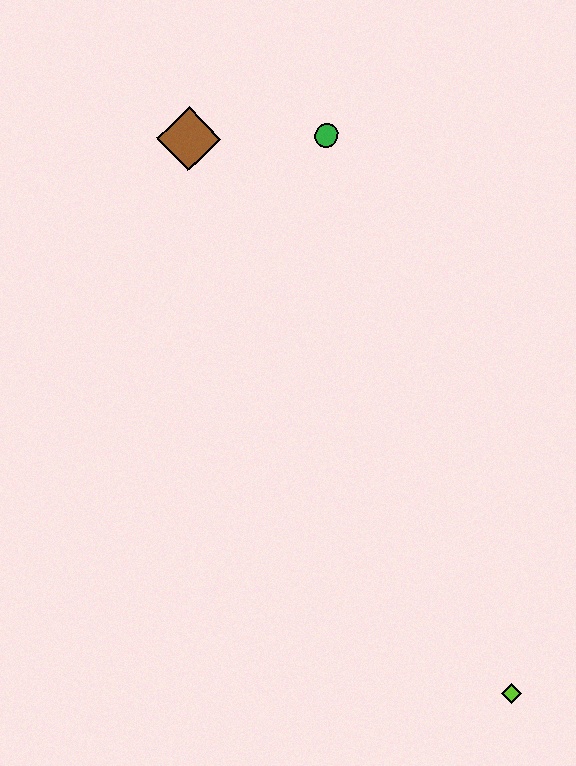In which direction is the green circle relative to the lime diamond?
The green circle is above the lime diamond.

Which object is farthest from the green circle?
The lime diamond is farthest from the green circle.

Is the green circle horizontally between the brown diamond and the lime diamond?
Yes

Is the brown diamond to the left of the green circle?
Yes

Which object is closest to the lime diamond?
The green circle is closest to the lime diamond.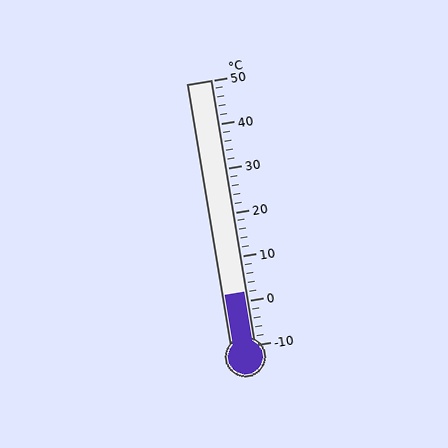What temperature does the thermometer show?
The thermometer shows approximately 2°C.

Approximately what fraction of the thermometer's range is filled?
The thermometer is filled to approximately 20% of its range.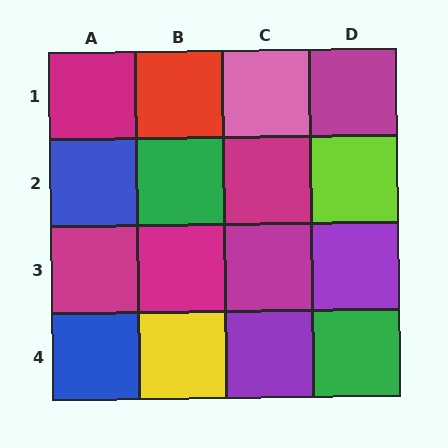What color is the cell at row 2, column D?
Lime.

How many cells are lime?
1 cell is lime.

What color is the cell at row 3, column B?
Magenta.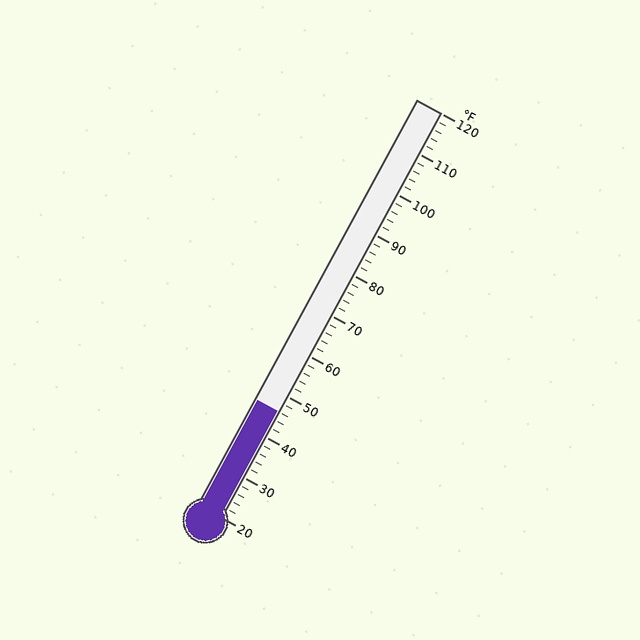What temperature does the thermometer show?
The thermometer shows approximately 46°F.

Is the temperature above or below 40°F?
The temperature is above 40°F.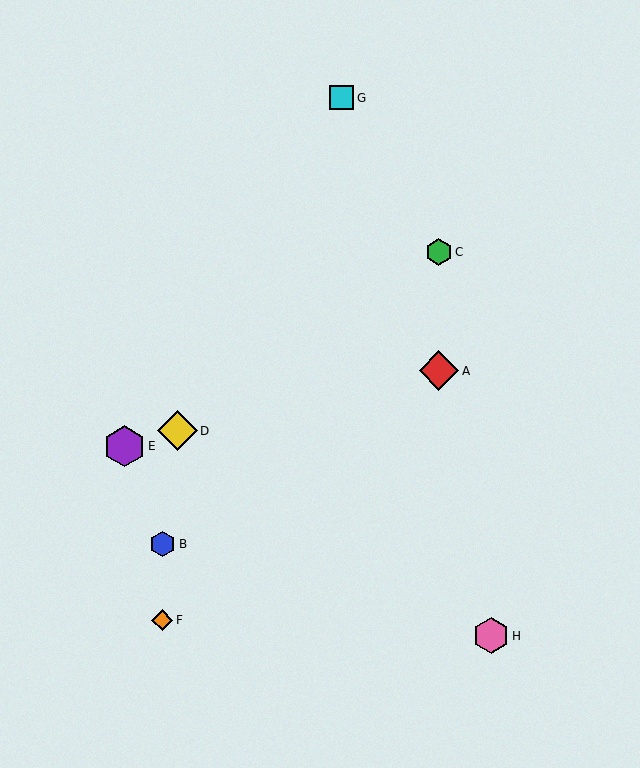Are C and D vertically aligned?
No, C is at x≈439 and D is at x≈177.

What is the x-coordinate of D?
Object D is at x≈177.